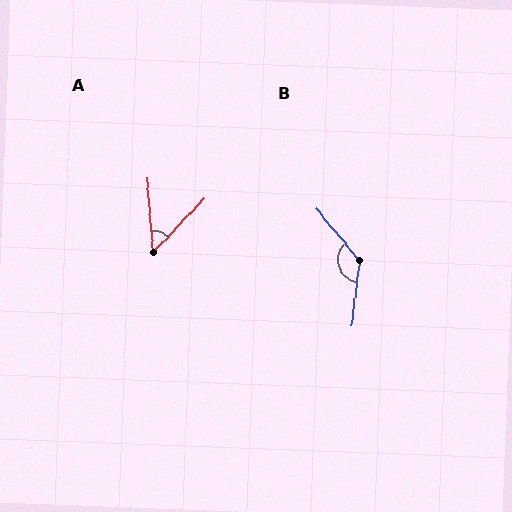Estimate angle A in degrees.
Approximately 48 degrees.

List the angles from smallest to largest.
A (48°), B (134°).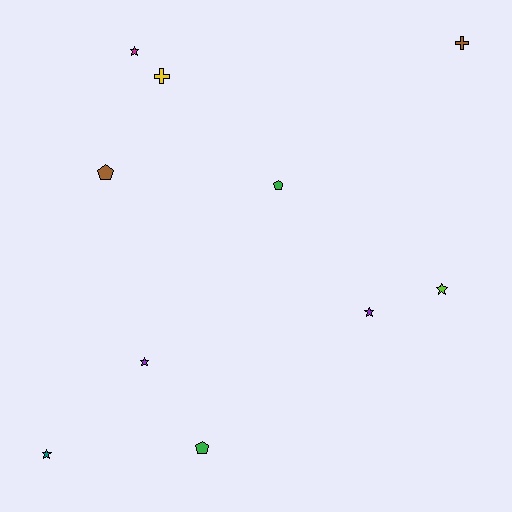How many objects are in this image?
There are 10 objects.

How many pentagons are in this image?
There are 3 pentagons.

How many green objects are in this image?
There are 2 green objects.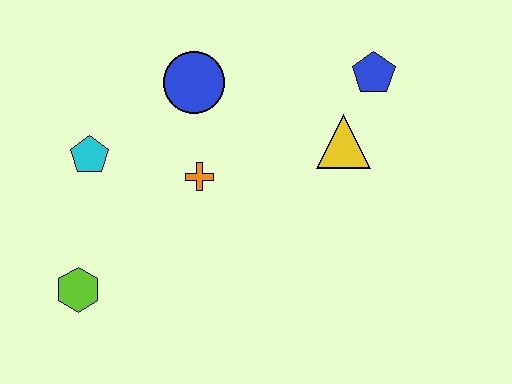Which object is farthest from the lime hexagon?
The blue pentagon is farthest from the lime hexagon.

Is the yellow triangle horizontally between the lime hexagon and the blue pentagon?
Yes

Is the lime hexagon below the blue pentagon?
Yes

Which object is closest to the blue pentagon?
The yellow triangle is closest to the blue pentagon.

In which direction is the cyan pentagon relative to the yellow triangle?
The cyan pentagon is to the left of the yellow triangle.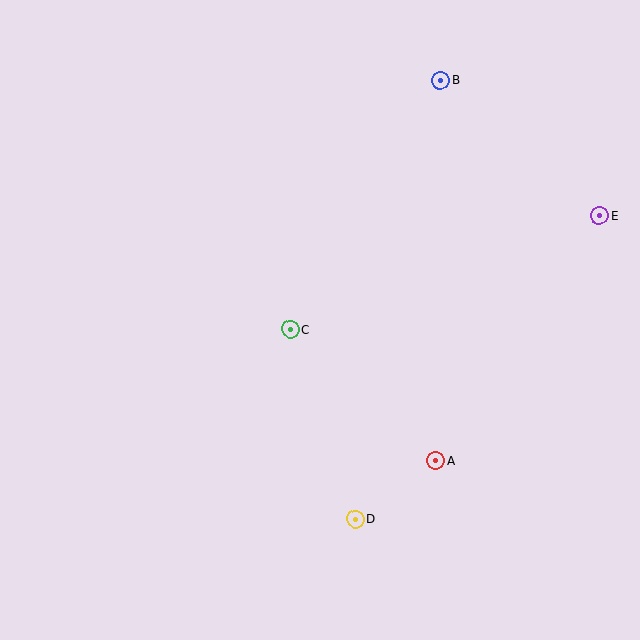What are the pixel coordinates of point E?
Point E is at (599, 216).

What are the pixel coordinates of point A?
Point A is at (436, 461).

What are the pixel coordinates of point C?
Point C is at (290, 329).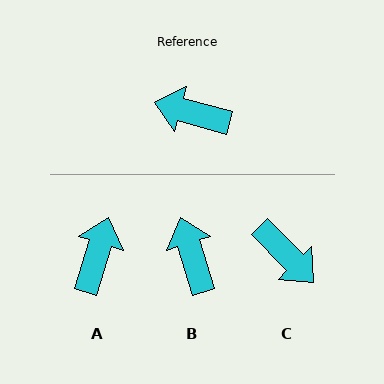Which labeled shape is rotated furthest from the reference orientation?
C, about 150 degrees away.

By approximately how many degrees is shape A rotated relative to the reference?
Approximately 92 degrees clockwise.